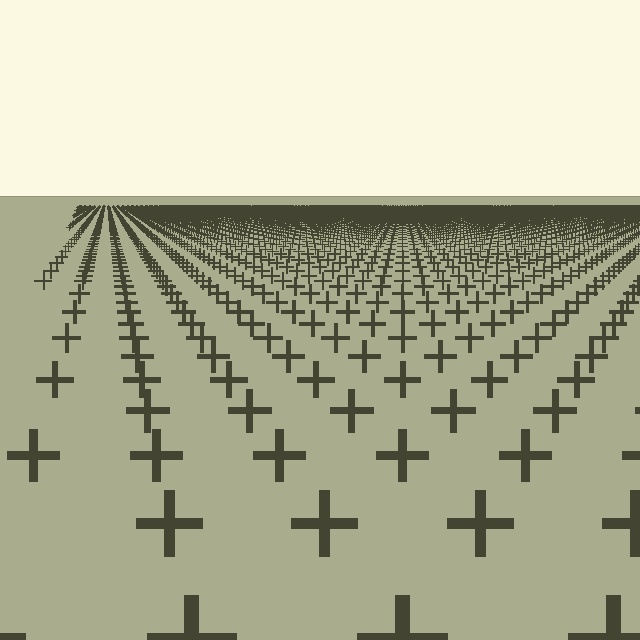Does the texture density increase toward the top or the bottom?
Density increases toward the top.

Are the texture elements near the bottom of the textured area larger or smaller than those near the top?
Larger. Near the bottom, elements are closer to the viewer and appear at a bigger on-screen size.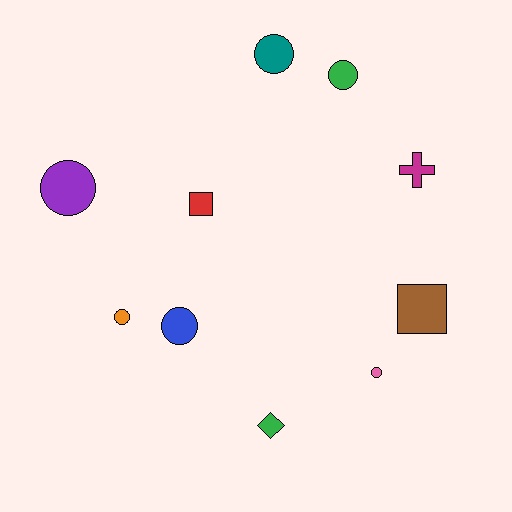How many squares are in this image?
There are 2 squares.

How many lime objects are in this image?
There are no lime objects.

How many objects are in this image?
There are 10 objects.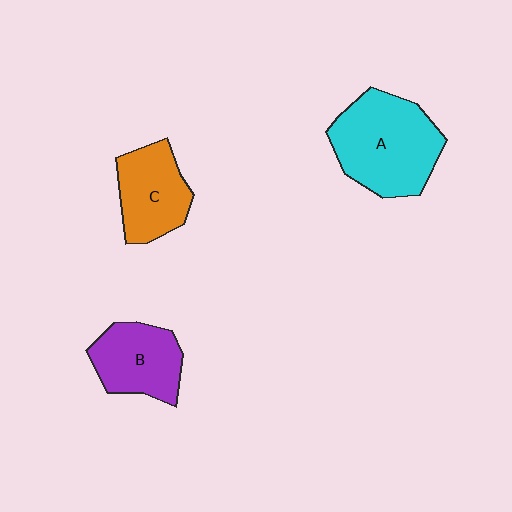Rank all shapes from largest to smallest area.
From largest to smallest: A (cyan), B (purple), C (orange).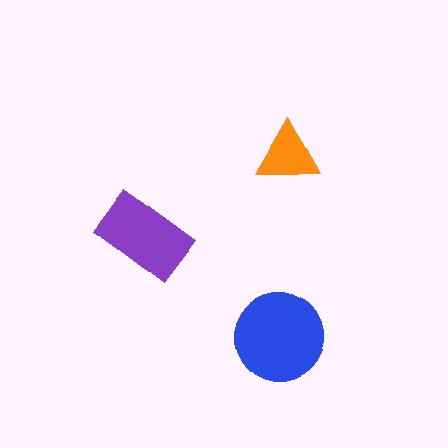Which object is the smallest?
The orange triangle.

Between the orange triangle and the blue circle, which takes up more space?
The blue circle.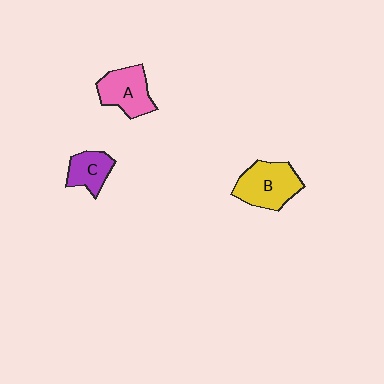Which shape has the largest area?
Shape B (yellow).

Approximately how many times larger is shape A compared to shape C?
Approximately 1.4 times.